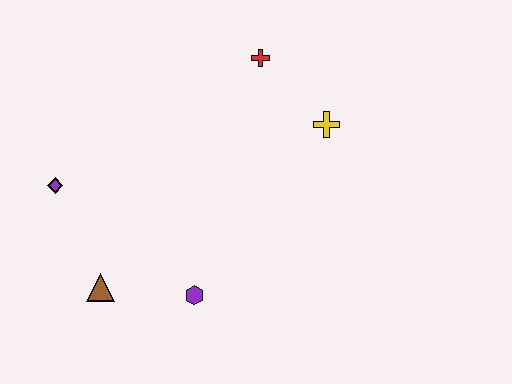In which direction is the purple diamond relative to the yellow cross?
The purple diamond is to the left of the yellow cross.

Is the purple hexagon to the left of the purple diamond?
No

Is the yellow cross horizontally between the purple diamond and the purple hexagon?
No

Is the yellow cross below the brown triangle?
No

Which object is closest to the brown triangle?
The purple hexagon is closest to the brown triangle.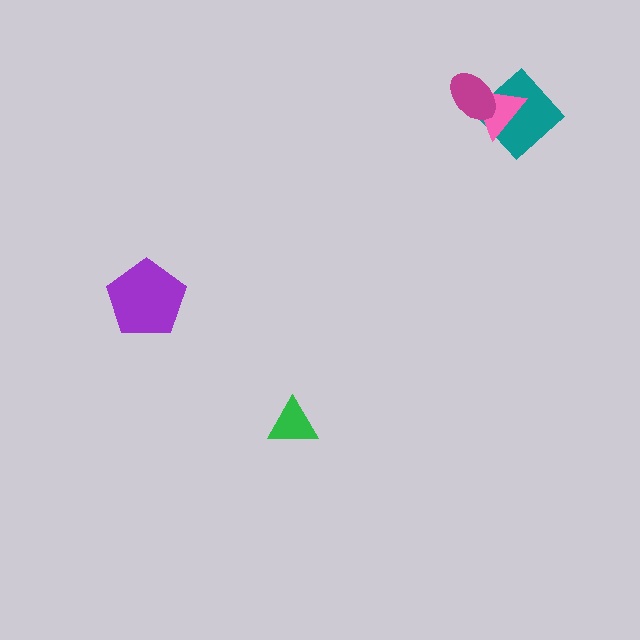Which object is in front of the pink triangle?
The magenta ellipse is in front of the pink triangle.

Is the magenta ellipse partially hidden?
No, no other shape covers it.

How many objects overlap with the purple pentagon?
0 objects overlap with the purple pentagon.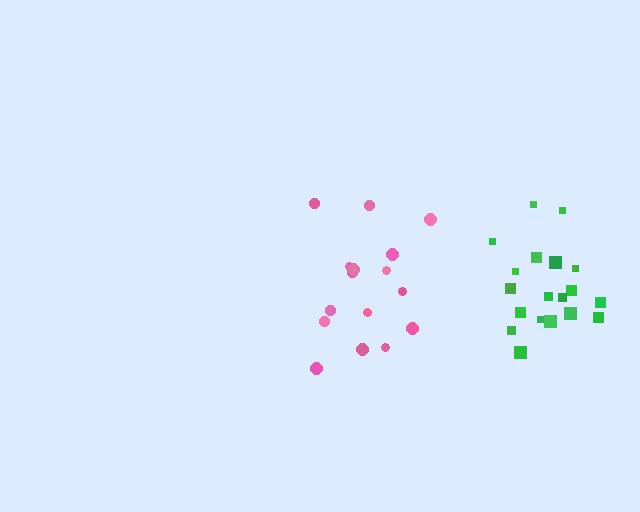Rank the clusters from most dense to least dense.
green, pink.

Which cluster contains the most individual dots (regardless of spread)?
Green (19).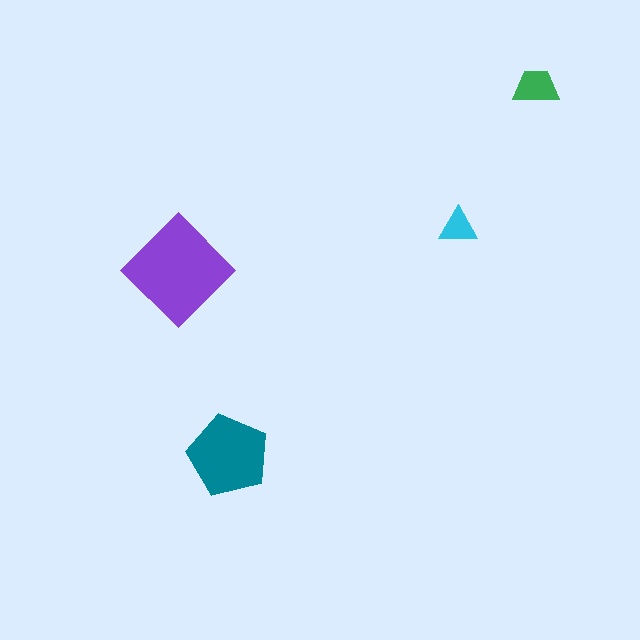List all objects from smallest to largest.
The cyan triangle, the green trapezoid, the teal pentagon, the purple diamond.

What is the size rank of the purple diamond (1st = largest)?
1st.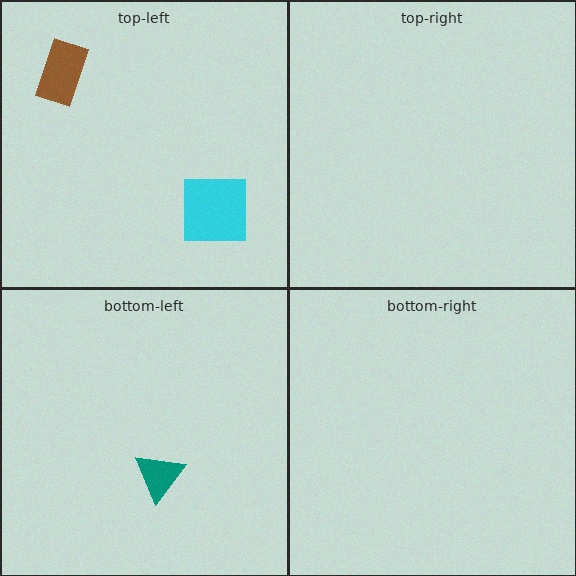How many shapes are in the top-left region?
2.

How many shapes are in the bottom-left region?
1.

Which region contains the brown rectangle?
The top-left region.